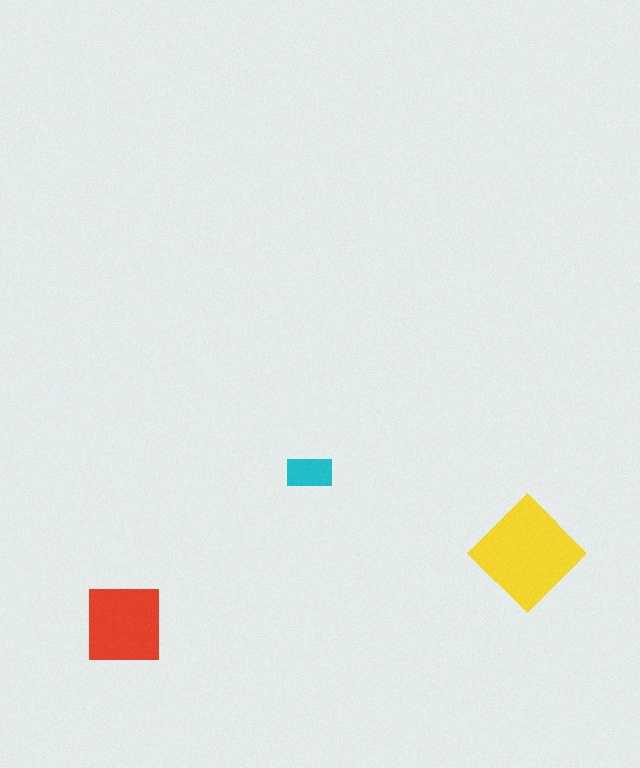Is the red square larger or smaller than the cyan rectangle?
Larger.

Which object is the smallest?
The cyan rectangle.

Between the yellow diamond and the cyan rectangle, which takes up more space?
The yellow diamond.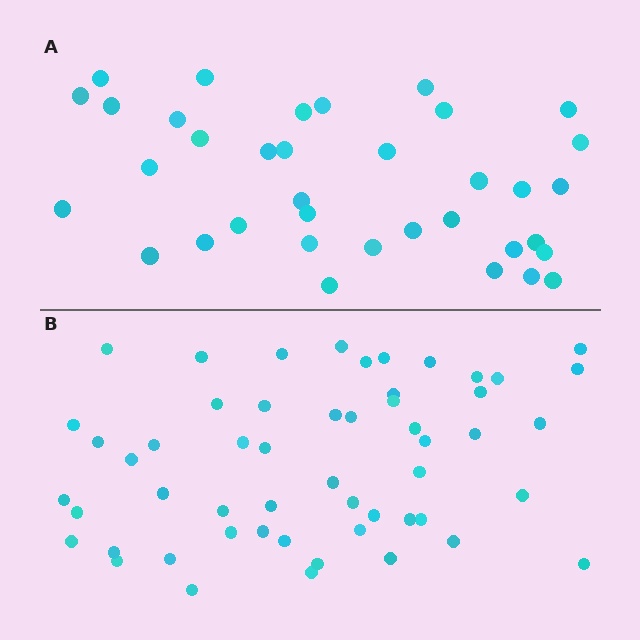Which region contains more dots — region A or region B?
Region B (the bottom region) has more dots.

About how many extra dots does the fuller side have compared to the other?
Region B has approximately 20 more dots than region A.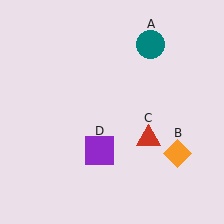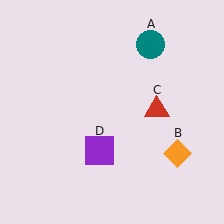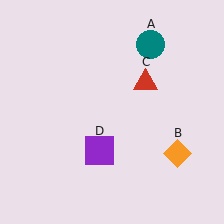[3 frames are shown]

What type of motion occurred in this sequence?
The red triangle (object C) rotated counterclockwise around the center of the scene.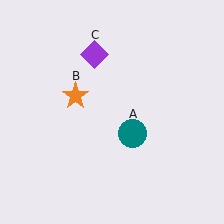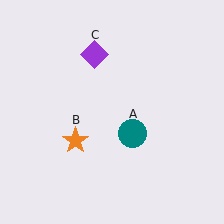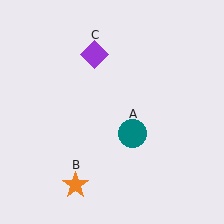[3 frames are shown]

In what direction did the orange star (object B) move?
The orange star (object B) moved down.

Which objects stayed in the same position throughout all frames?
Teal circle (object A) and purple diamond (object C) remained stationary.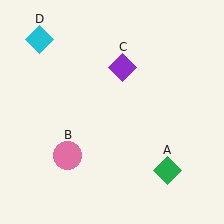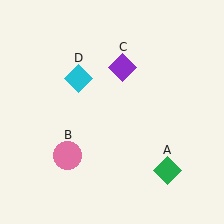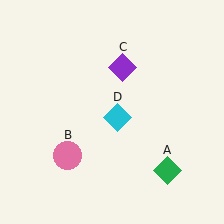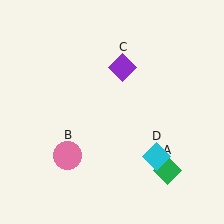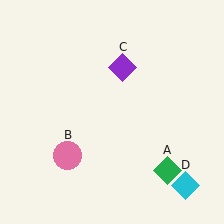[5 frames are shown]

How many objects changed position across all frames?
1 object changed position: cyan diamond (object D).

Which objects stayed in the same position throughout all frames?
Green diamond (object A) and pink circle (object B) and purple diamond (object C) remained stationary.